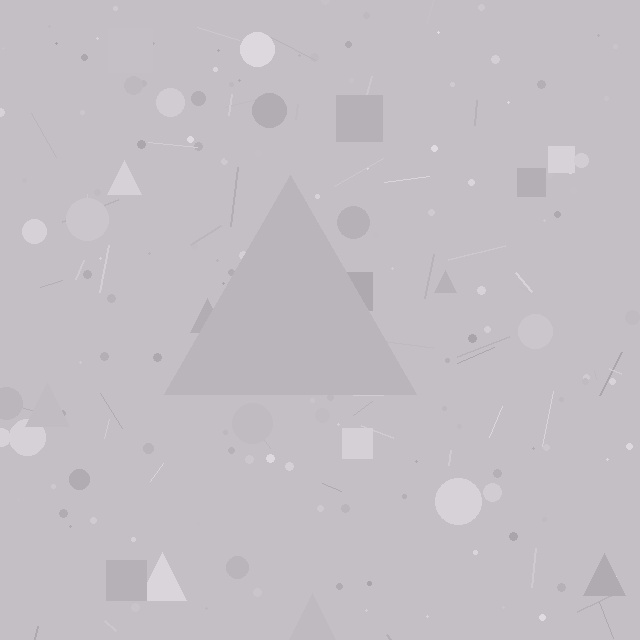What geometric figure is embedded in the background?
A triangle is embedded in the background.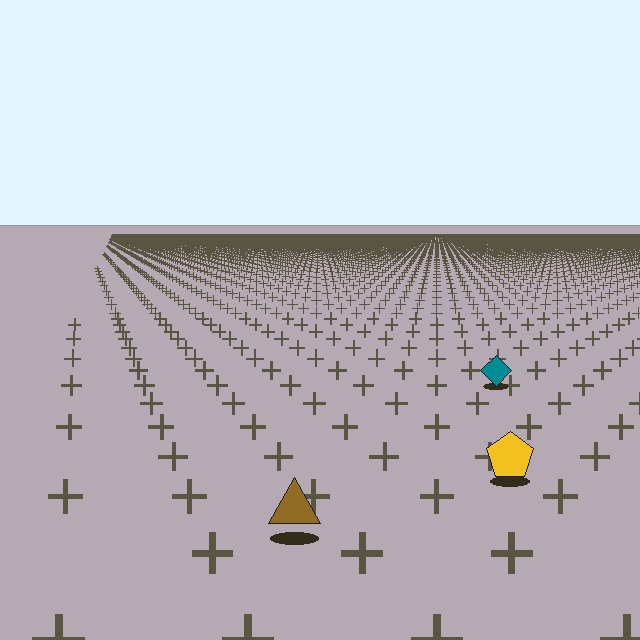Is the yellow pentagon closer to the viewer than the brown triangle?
No. The brown triangle is closer — you can tell from the texture gradient: the ground texture is coarser near it.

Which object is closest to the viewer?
The brown triangle is closest. The texture marks near it are larger and more spread out.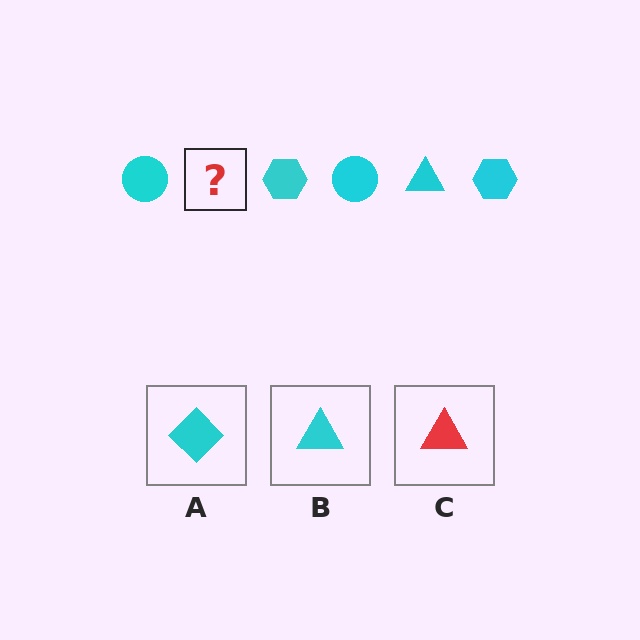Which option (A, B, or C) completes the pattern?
B.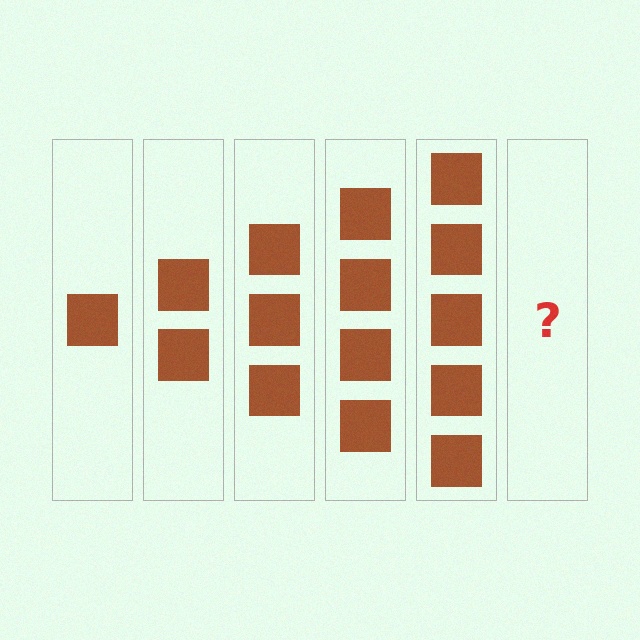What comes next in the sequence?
The next element should be 6 squares.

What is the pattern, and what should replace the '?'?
The pattern is that each step adds one more square. The '?' should be 6 squares.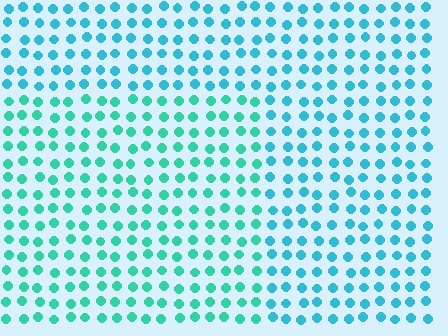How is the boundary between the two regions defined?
The boundary is defined purely by a slight shift in hue (about 26 degrees). Spacing, size, and orientation are identical on both sides.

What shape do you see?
I see a rectangle.